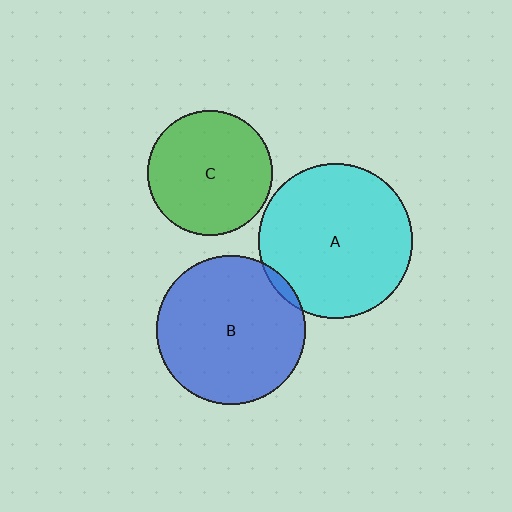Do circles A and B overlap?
Yes.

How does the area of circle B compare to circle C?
Approximately 1.4 times.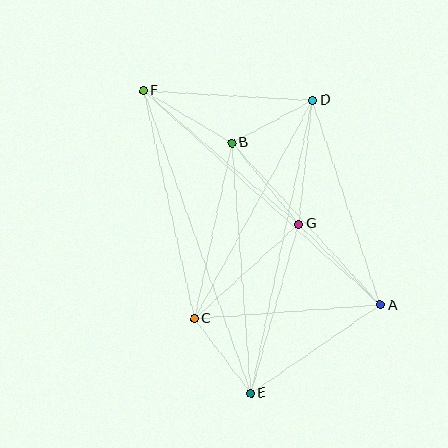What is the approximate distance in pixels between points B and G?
The distance between B and G is approximately 105 pixels.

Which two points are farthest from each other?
Points E and F are farthest from each other.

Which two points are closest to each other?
Points B and D are closest to each other.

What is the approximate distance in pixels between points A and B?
The distance between A and B is approximately 220 pixels.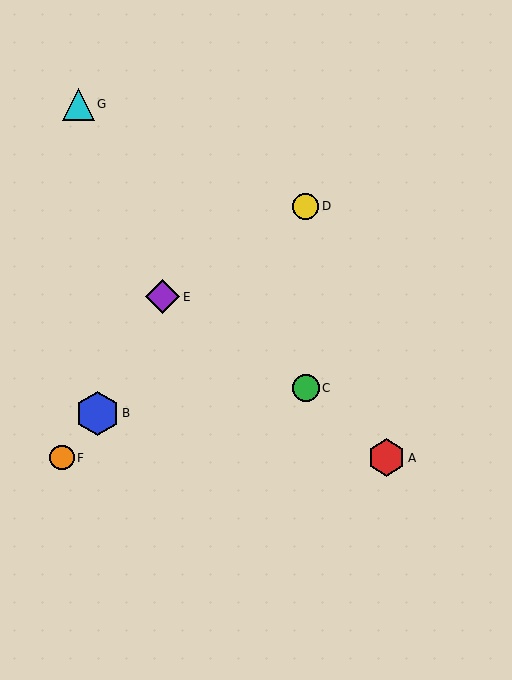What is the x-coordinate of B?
Object B is at x≈98.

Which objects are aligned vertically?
Objects C, D are aligned vertically.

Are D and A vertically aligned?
No, D is at x≈306 and A is at x≈387.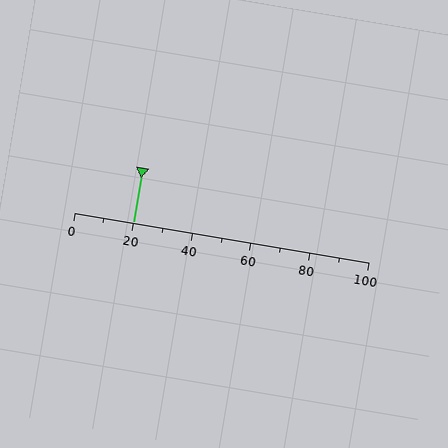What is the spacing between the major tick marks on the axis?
The major ticks are spaced 20 apart.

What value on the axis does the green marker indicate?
The marker indicates approximately 20.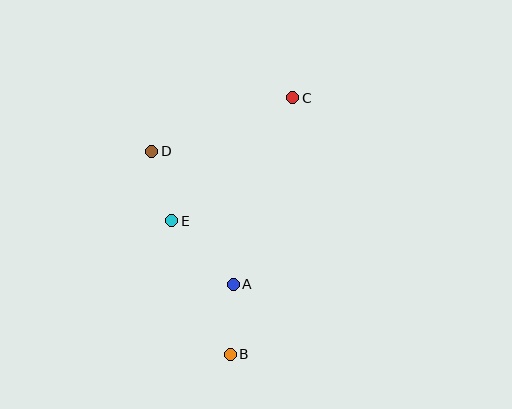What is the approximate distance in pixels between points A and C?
The distance between A and C is approximately 196 pixels.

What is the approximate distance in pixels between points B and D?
The distance between B and D is approximately 218 pixels.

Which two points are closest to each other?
Points A and B are closest to each other.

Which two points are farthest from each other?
Points B and C are farthest from each other.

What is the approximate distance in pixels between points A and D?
The distance between A and D is approximately 156 pixels.